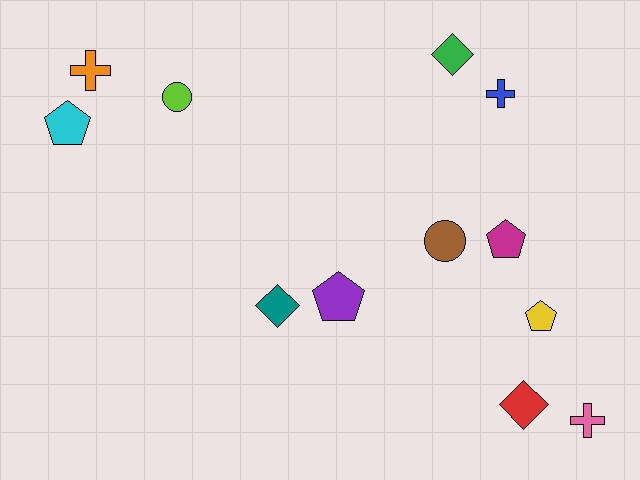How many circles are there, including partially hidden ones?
There are 2 circles.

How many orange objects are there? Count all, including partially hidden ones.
There is 1 orange object.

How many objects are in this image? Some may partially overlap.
There are 12 objects.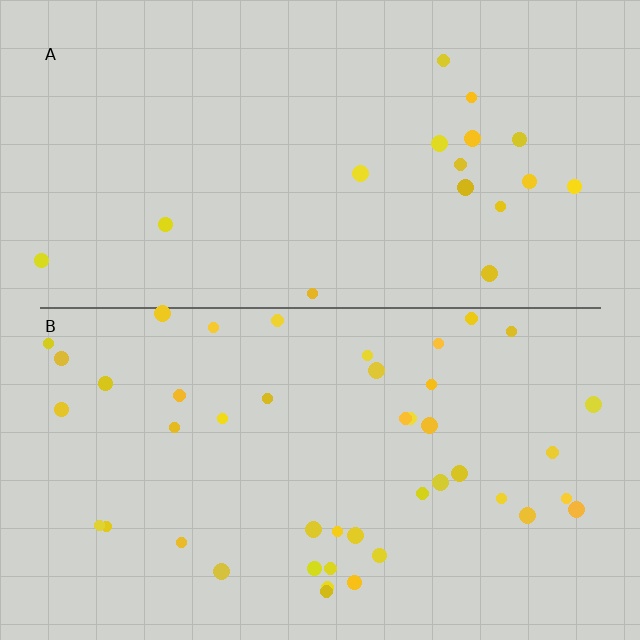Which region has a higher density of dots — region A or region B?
B (the bottom).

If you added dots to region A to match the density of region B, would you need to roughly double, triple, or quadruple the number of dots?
Approximately triple.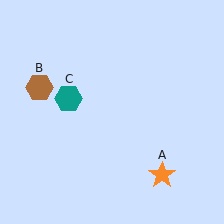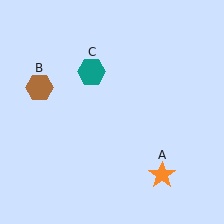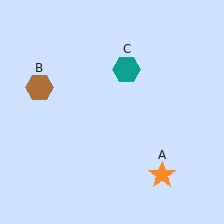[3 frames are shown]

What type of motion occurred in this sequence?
The teal hexagon (object C) rotated clockwise around the center of the scene.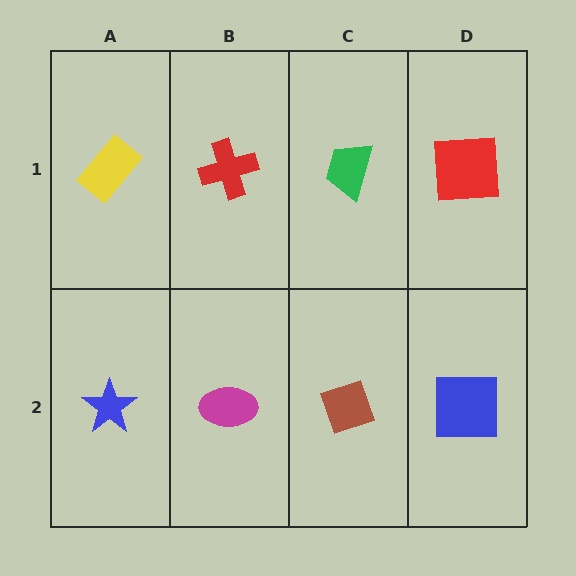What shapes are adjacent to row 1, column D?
A blue square (row 2, column D), a green trapezoid (row 1, column C).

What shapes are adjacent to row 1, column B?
A magenta ellipse (row 2, column B), a yellow rectangle (row 1, column A), a green trapezoid (row 1, column C).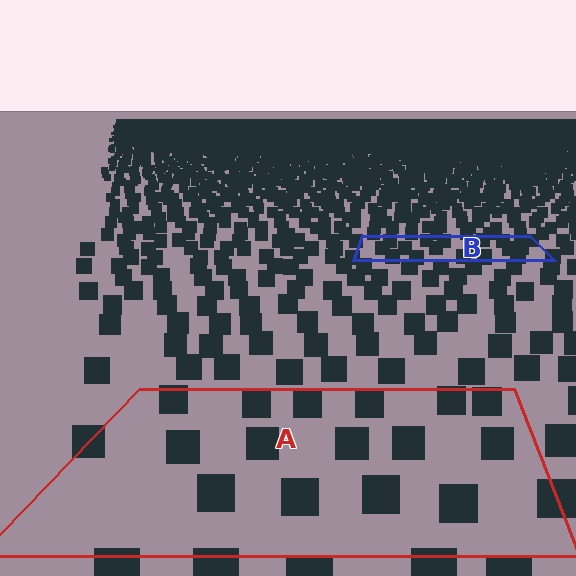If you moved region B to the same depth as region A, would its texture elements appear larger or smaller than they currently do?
They would appear larger. At a closer depth, the same texture elements are projected at a bigger on-screen size.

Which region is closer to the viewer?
Region A is closer. The texture elements there are larger and more spread out.